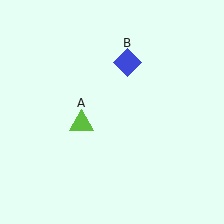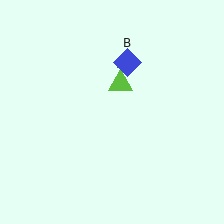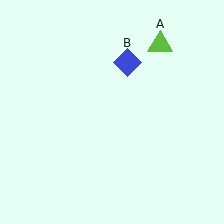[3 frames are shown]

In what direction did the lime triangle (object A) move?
The lime triangle (object A) moved up and to the right.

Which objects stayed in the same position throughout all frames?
Blue diamond (object B) remained stationary.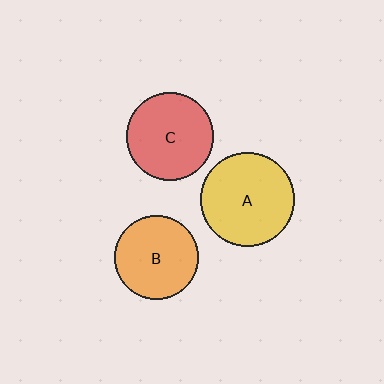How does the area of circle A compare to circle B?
Approximately 1.2 times.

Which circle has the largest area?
Circle A (yellow).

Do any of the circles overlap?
No, none of the circles overlap.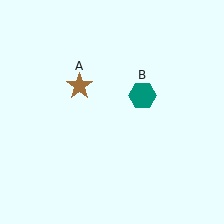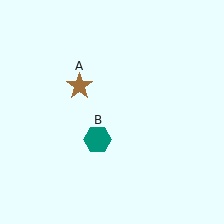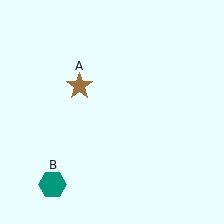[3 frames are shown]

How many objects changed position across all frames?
1 object changed position: teal hexagon (object B).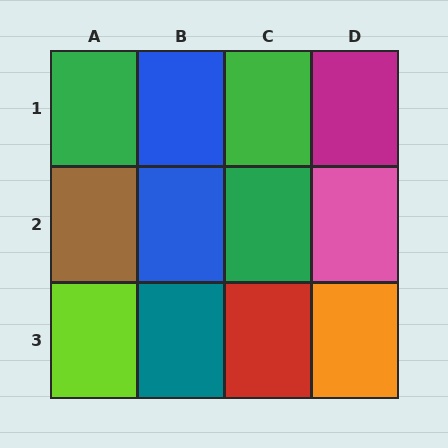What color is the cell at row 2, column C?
Green.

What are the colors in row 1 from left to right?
Green, blue, green, magenta.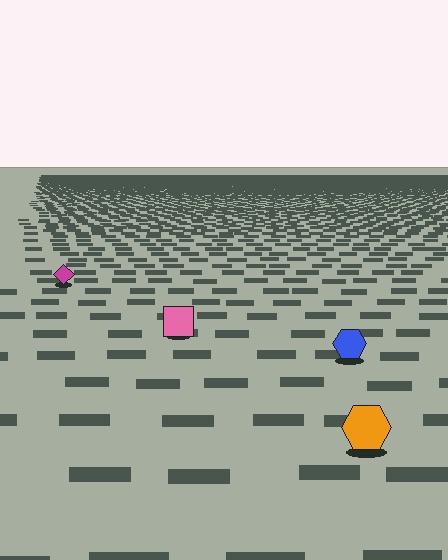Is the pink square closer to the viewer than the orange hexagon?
No. The orange hexagon is closer — you can tell from the texture gradient: the ground texture is coarser near it.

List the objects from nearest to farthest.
From nearest to farthest: the orange hexagon, the blue hexagon, the pink square, the magenta diamond.